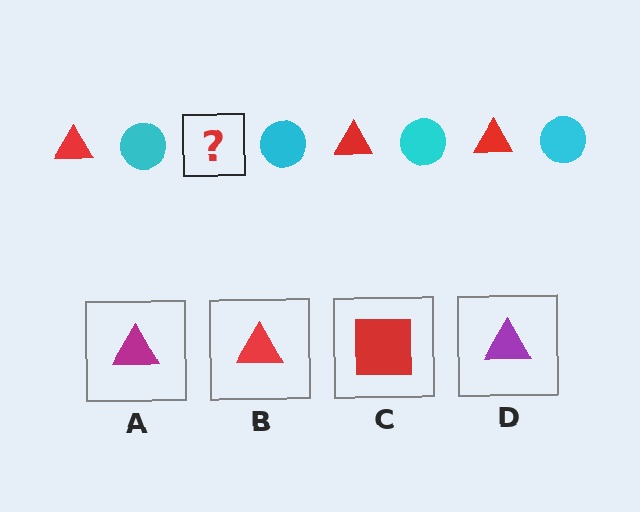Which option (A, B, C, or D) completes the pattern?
B.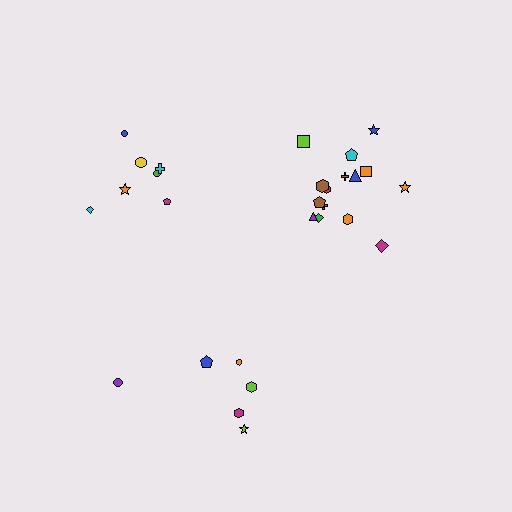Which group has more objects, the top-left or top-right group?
The top-right group.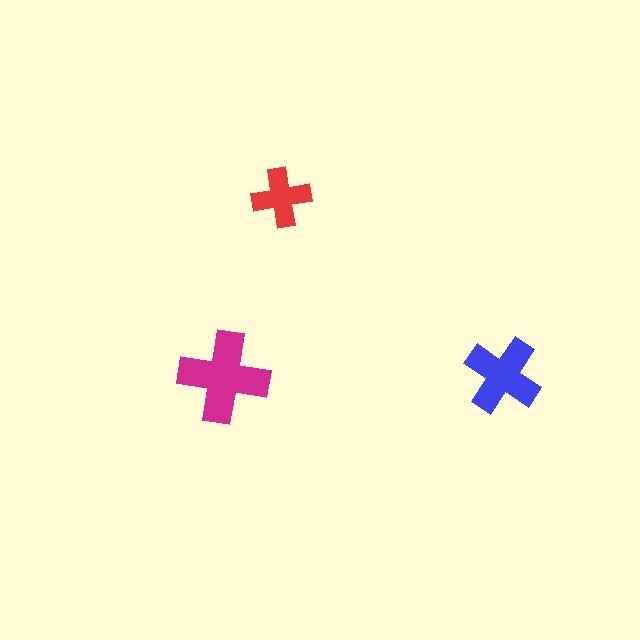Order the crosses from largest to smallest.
the magenta one, the blue one, the red one.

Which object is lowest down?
The magenta cross is bottommost.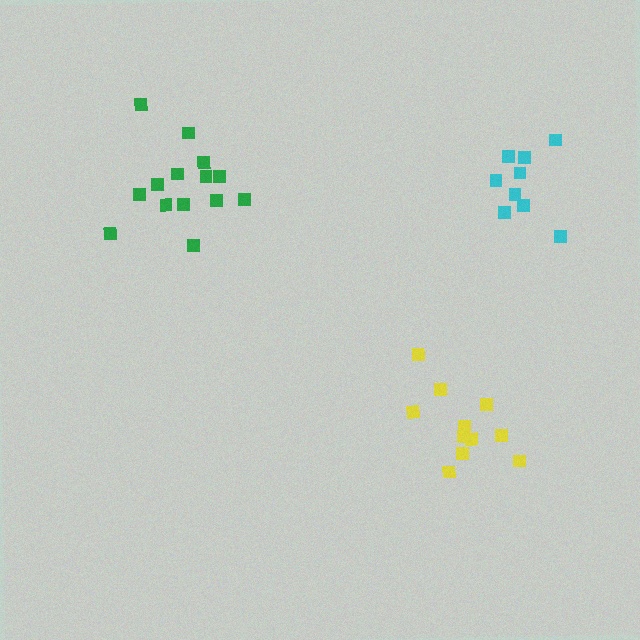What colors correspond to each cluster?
The clusters are colored: cyan, yellow, green.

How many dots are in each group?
Group 1: 10 dots, Group 2: 11 dots, Group 3: 14 dots (35 total).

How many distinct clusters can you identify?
There are 3 distinct clusters.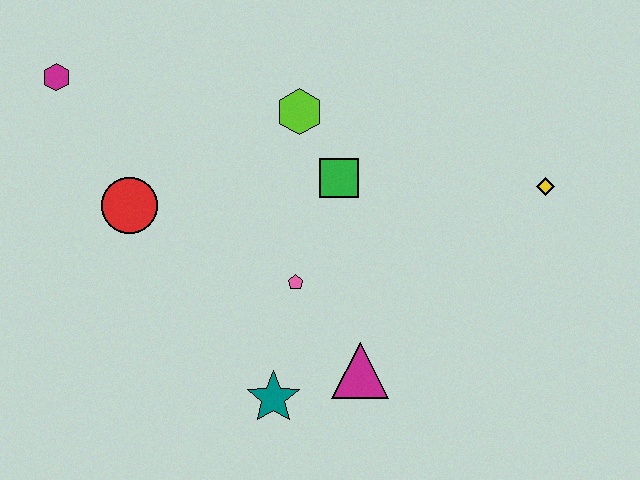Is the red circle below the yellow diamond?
Yes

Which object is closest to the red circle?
The magenta hexagon is closest to the red circle.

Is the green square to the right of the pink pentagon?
Yes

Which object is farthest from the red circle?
The yellow diamond is farthest from the red circle.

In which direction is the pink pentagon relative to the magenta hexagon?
The pink pentagon is to the right of the magenta hexagon.